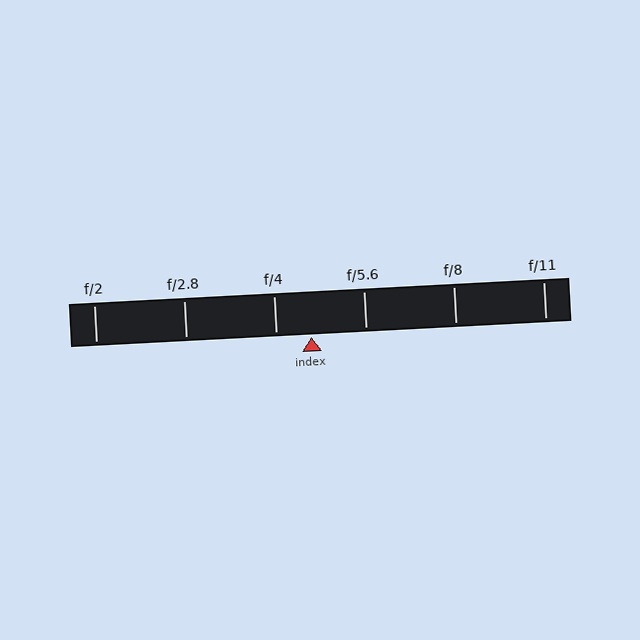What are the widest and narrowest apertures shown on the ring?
The widest aperture shown is f/2 and the narrowest is f/11.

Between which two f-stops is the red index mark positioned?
The index mark is between f/4 and f/5.6.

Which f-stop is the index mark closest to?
The index mark is closest to f/4.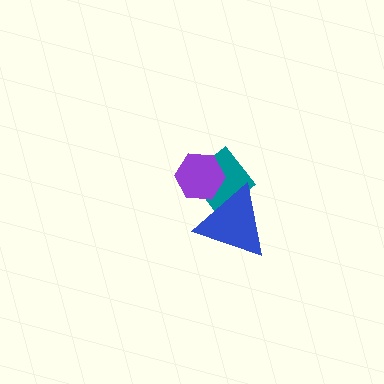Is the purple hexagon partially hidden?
Yes, it is partially covered by another shape.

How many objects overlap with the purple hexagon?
2 objects overlap with the purple hexagon.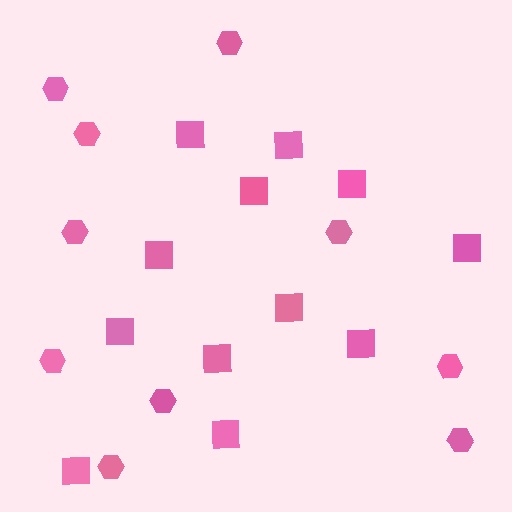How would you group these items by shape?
There are 2 groups: one group of squares (12) and one group of hexagons (10).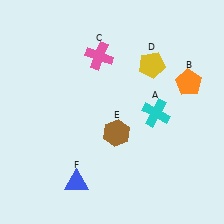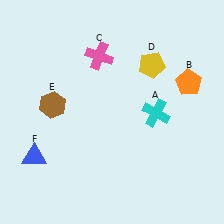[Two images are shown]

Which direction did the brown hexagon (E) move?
The brown hexagon (E) moved left.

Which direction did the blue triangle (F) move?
The blue triangle (F) moved left.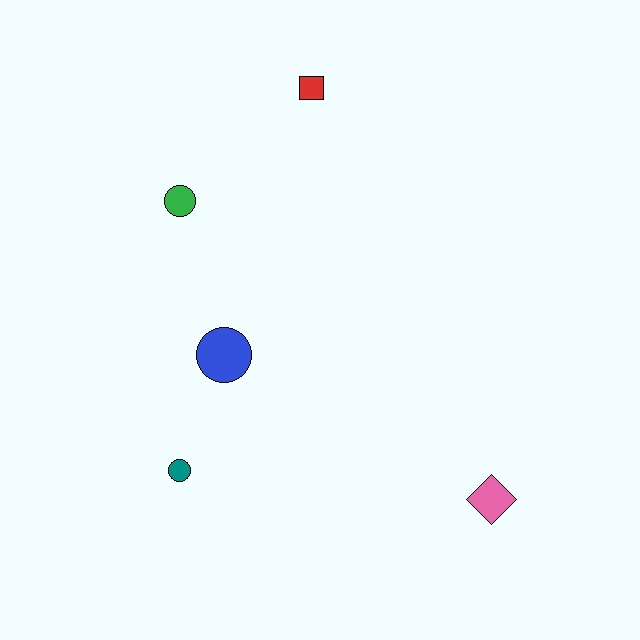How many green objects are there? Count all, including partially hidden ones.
There is 1 green object.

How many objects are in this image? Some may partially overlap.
There are 5 objects.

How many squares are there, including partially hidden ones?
There is 1 square.